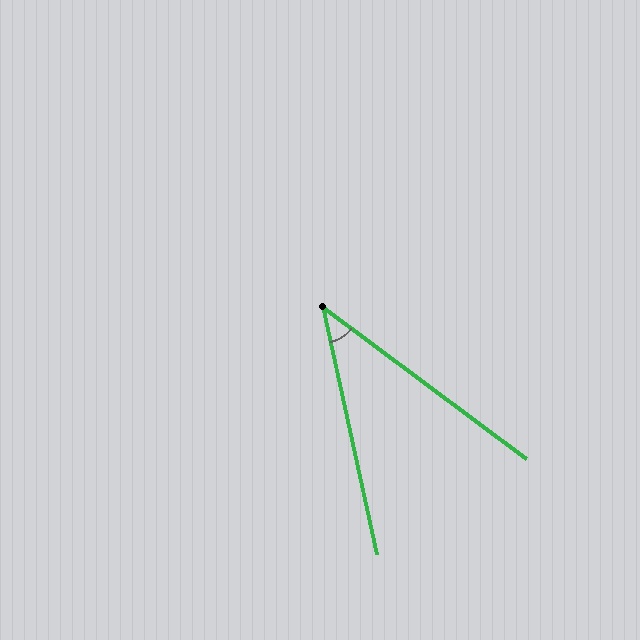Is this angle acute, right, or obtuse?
It is acute.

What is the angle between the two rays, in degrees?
Approximately 41 degrees.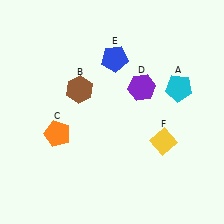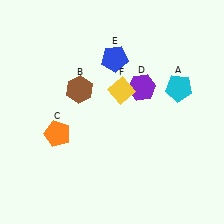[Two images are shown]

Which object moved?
The yellow diamond (F) moved up.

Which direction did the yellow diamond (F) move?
The yellow diamond (F) moved up.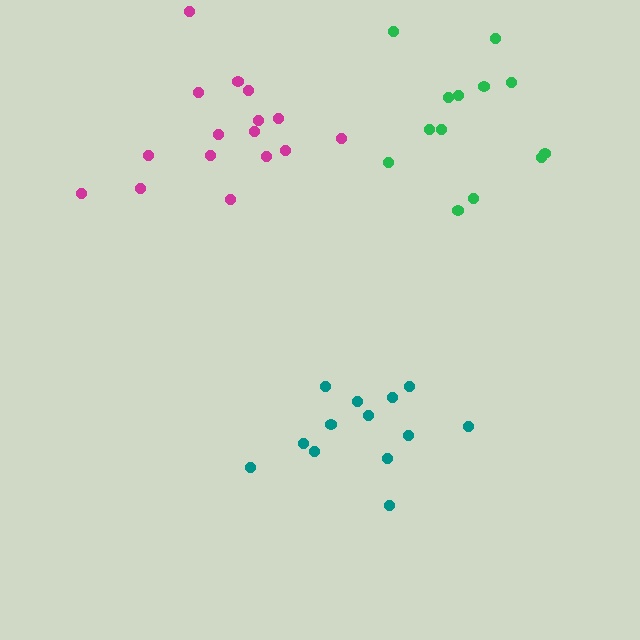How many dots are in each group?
Group 1: 13 dots, Group 2: 13 dots, Group 3: 16 dots (42 total).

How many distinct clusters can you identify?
There are 3 distinct clusters.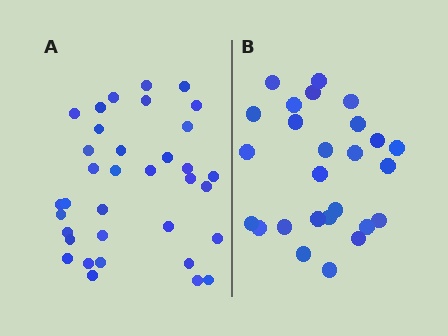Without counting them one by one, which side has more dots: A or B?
Region A (the left region) has more dots.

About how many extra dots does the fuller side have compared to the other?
Region A has roughly 8 or so more dots than region B.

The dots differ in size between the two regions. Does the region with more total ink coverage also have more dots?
No. Region B has more total ink coverage because its dots are larger, but region A actually contains more individual dots. Total area can be misleading — the number of items is what matters here.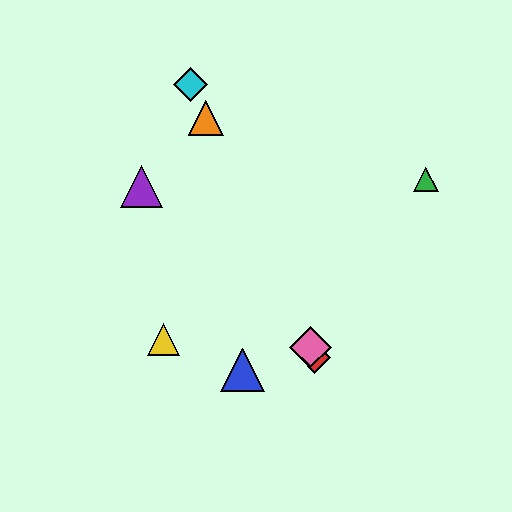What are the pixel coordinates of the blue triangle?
The blue triangle is at (242, 370).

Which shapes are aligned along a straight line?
The red diamond, the orange triangle, the cyan diamond, the pink diamond are aligned along a straight line.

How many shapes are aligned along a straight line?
4 shapes (the red diamond, the orange triangle, the cyan diamond, the pink diamond) are aligned along a straight line.